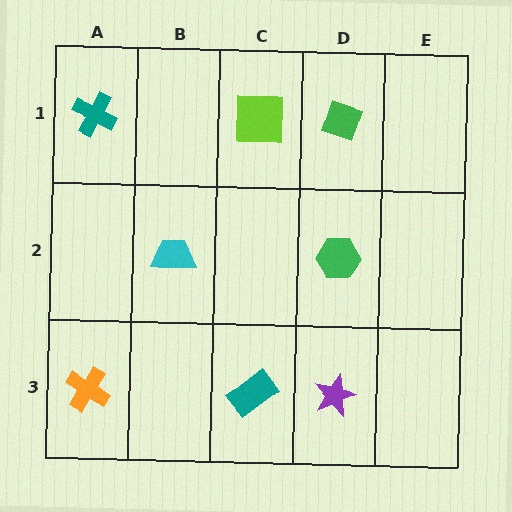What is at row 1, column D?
A green diamond.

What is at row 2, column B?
A cyan trapezoid.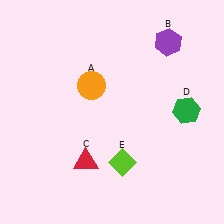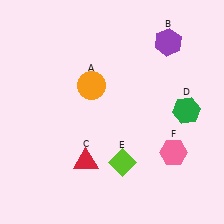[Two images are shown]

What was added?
A pink hexagon (F) was added in Image 2.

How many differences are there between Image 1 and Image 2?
There is 1 difference between the two images.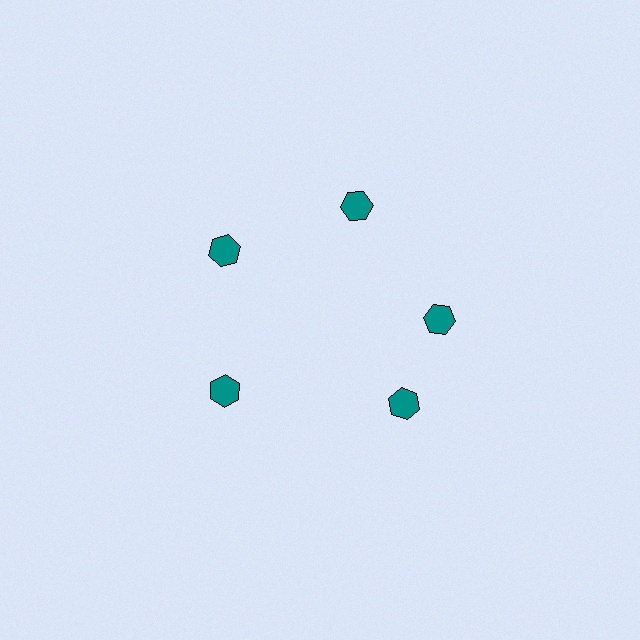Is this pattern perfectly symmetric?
No. The 5 teal hexagons are arranged in a ring, but one element near the 5 o'clock position is rotated out of alignment along the ring, breaking the 5-fold rotational symmetry.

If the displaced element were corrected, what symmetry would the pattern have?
It would have 5-fold rotational symmetry — the pattern would map onto itself every 72 degrees.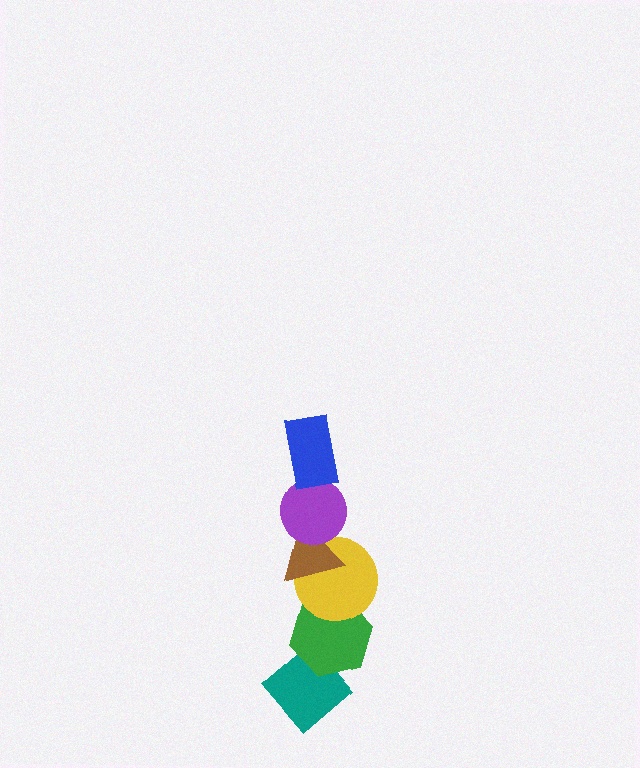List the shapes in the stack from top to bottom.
From top to bottom: the blue rectangle, the purple circle, the brown triangle, the yellow circle, the green hexagon, the teal diamond.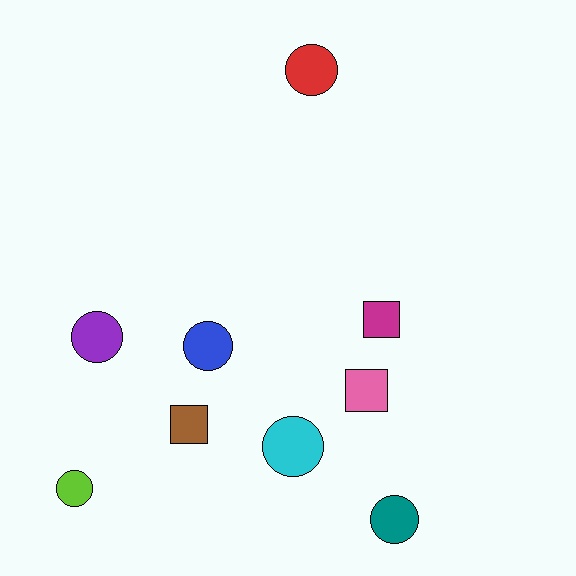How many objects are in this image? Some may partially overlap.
There are 9 objects.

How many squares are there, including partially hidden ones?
There are 3 squares.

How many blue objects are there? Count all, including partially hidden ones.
There is 1 blue object.